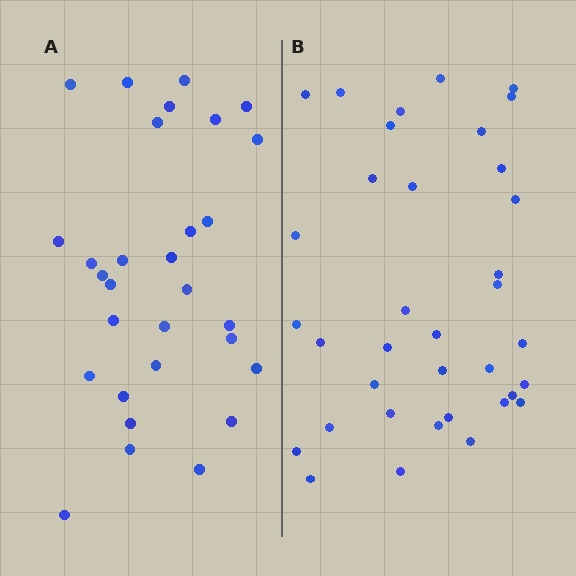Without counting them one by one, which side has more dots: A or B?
Region B (the right region) has more dots.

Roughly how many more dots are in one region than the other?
Region B has about 6 more dots than region A.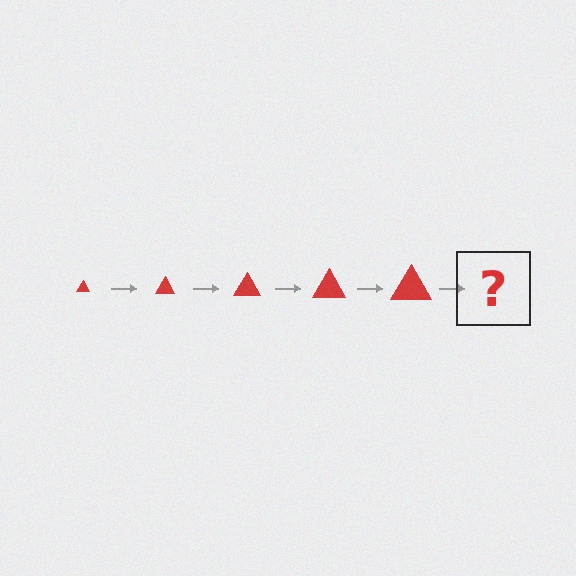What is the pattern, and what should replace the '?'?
The pattern is that the triangle gets progressively larger each step. The '?' should be a red triangle, larger than the previous one.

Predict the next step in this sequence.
The next step is a red triangle, larger than the previous one.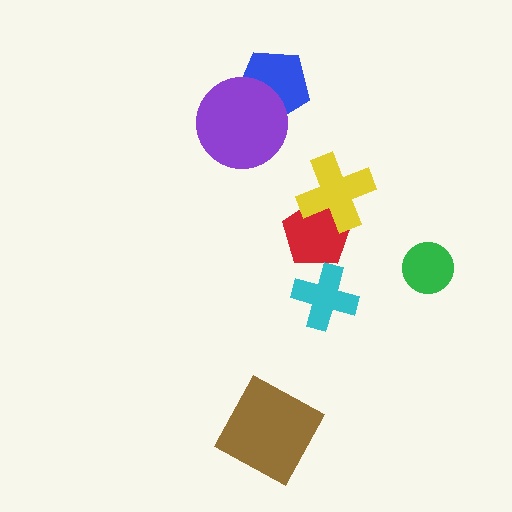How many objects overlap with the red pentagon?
1 object overlaps with the red pentagon.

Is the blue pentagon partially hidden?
Yes, it is partially covered by another shape.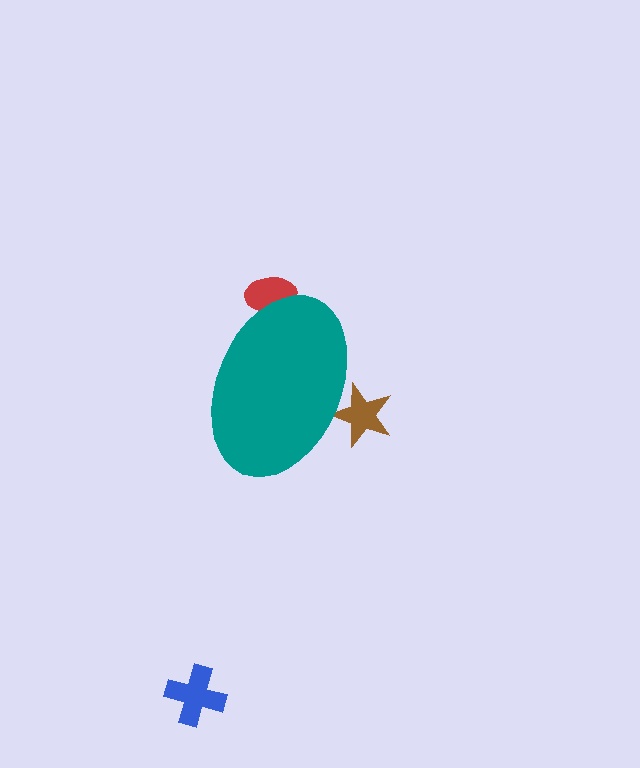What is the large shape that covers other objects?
A teal ellipse.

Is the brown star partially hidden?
Yes, the brown star is partially hidden behind the teal ellipse.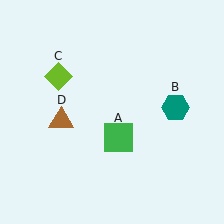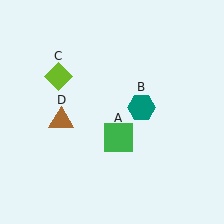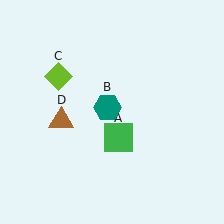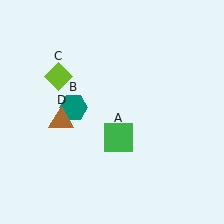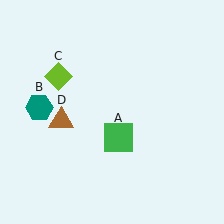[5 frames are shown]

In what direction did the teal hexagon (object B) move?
The teal hexagon (object B) moved left.